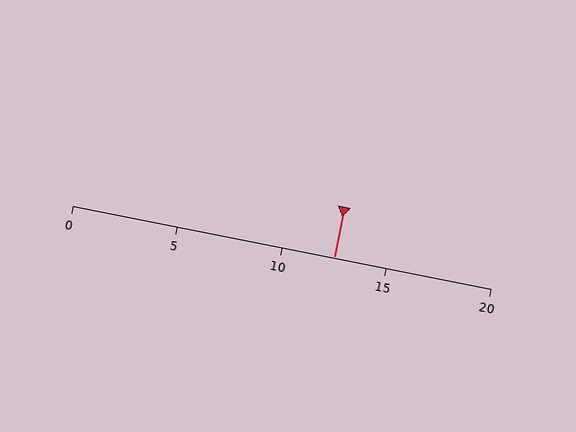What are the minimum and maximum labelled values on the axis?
The axis runs from 0 to 20.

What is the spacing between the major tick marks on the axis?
The major ticks are spaced 5 apart.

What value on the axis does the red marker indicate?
The marker indicates approximately 12.5.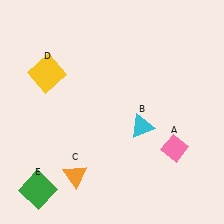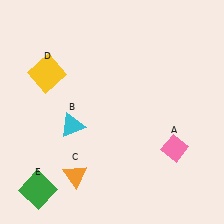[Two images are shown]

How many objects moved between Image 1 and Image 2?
1 object moved between the two images.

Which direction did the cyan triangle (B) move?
The cyan triangle (B) moved left.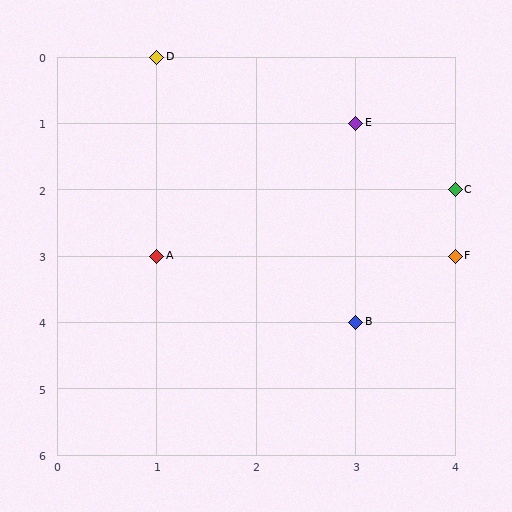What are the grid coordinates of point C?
Point C is at grid coordinates (4, 2).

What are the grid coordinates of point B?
Point B is at grid coordinates (3, 4).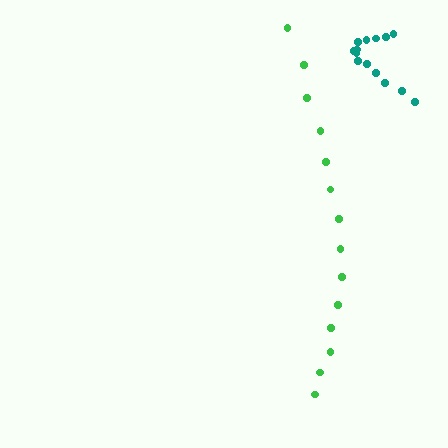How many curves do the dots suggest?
There are 2 distinct paths.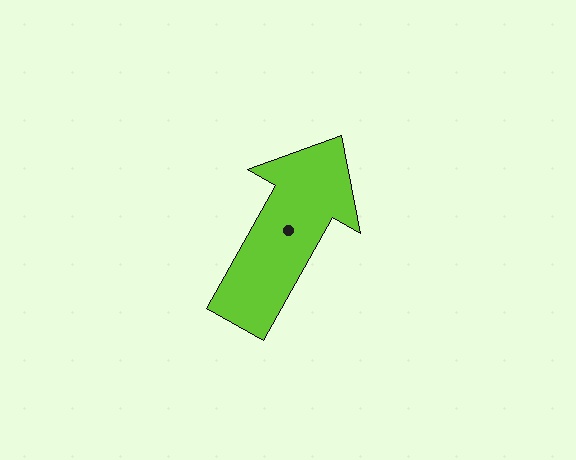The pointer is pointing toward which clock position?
Roughly 1 o'clock.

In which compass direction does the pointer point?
Northeast.